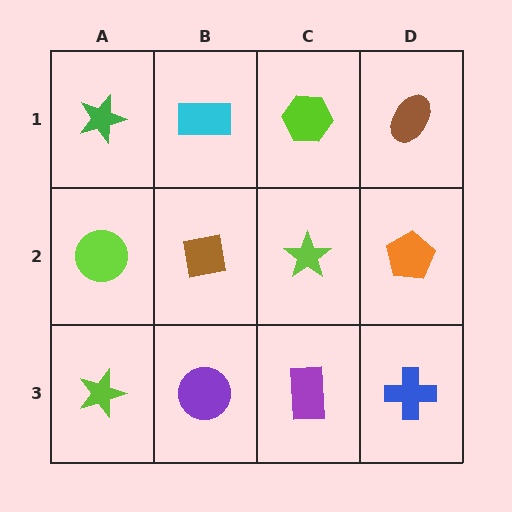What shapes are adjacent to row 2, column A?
A green star (row 1, column A), a lime star (row 3, column A), a brown square (row 2, column B).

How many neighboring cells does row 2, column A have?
3.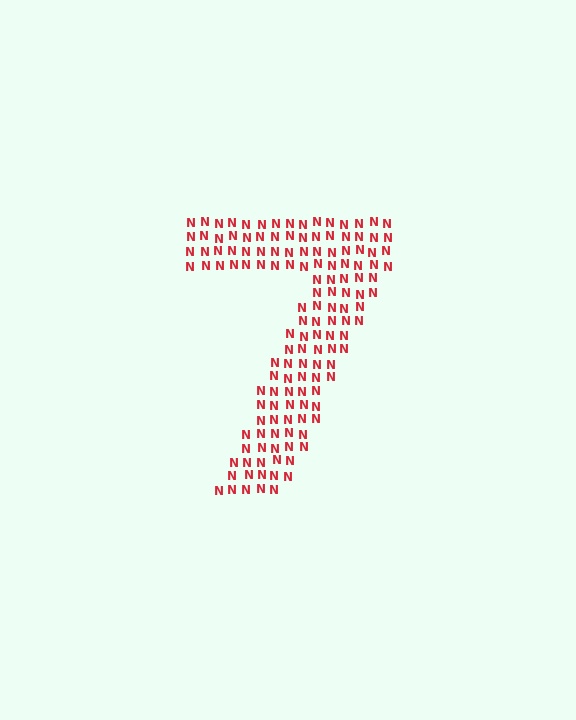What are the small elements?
The small elements are letter N's.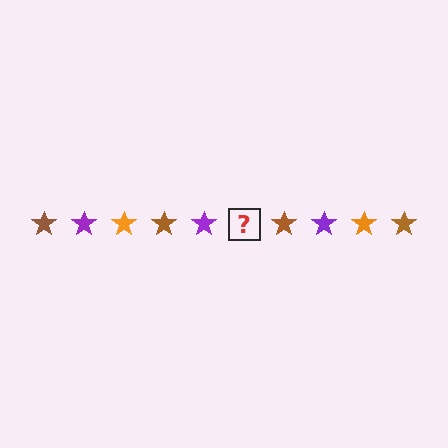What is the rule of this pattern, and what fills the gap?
The rule is that the pattern cycles through brown, purple, orange stars. The gap should be filled with an orange star.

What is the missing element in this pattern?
The missing element is an orange star.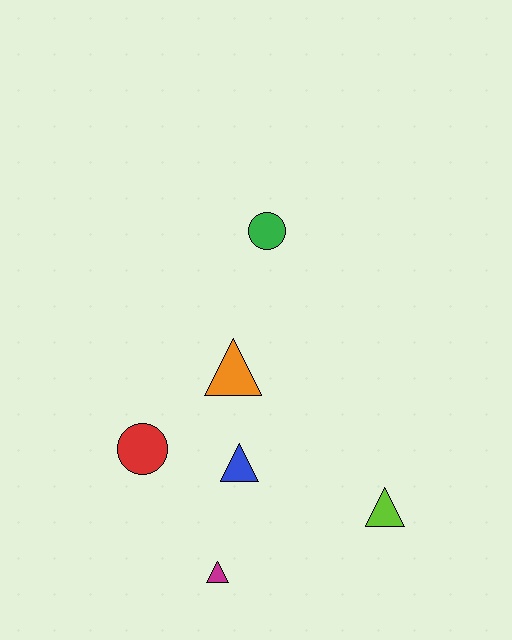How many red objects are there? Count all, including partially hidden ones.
There is 1 red object.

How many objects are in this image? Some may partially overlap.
There are 6 objects.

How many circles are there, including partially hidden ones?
There are 2 circles.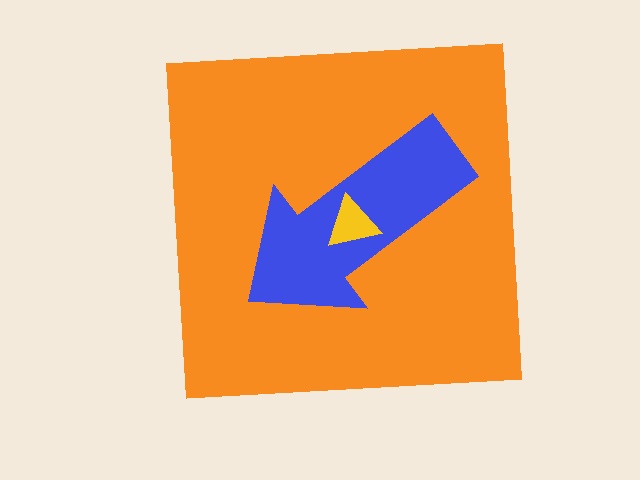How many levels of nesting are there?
3.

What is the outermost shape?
The orange square.